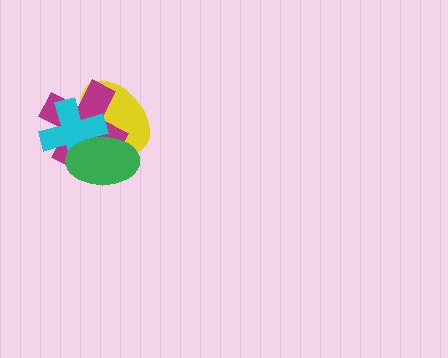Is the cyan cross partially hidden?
Yes, it is partially covered by another shape.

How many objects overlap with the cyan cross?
3 objects overlap with the cyan cross.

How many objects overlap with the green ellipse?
3 objects overlap with the green ellipse.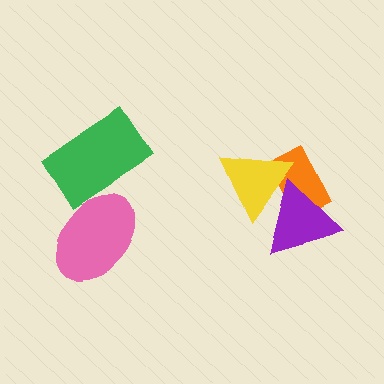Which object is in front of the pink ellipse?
The green rectangle is in front of the pink ellipse.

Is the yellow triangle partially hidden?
No, no other shape covers it.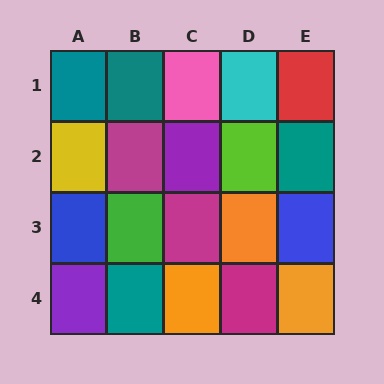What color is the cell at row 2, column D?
Lime.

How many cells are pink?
1 cell is pink.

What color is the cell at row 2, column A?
Yellow.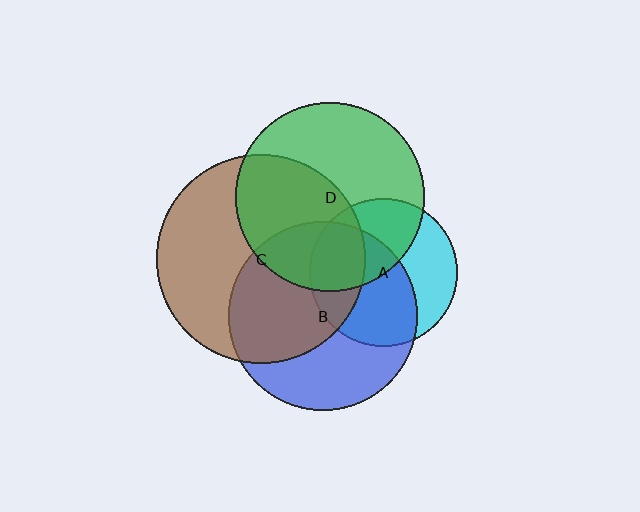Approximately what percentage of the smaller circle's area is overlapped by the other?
Approximately 45%.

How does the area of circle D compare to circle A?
Approximately 1.6 times.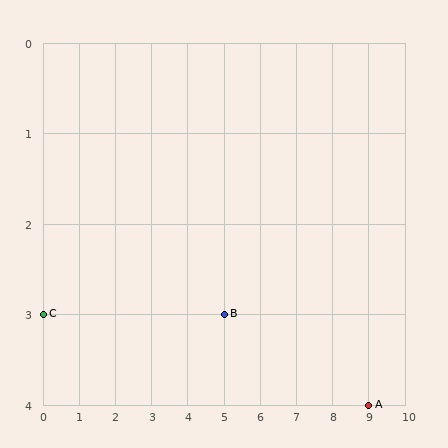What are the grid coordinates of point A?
Point A is at grid coordinates (9, 4).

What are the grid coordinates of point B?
Point B is at grid coordinates (5, 3).